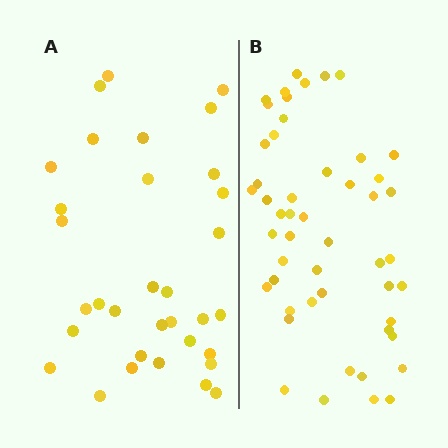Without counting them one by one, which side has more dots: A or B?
Region B (the right region) has more dots.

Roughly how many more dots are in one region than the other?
Region B has approximately 15 more dots than region A.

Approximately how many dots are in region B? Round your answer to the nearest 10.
About 50 dots.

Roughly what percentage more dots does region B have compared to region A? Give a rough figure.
About 50% more.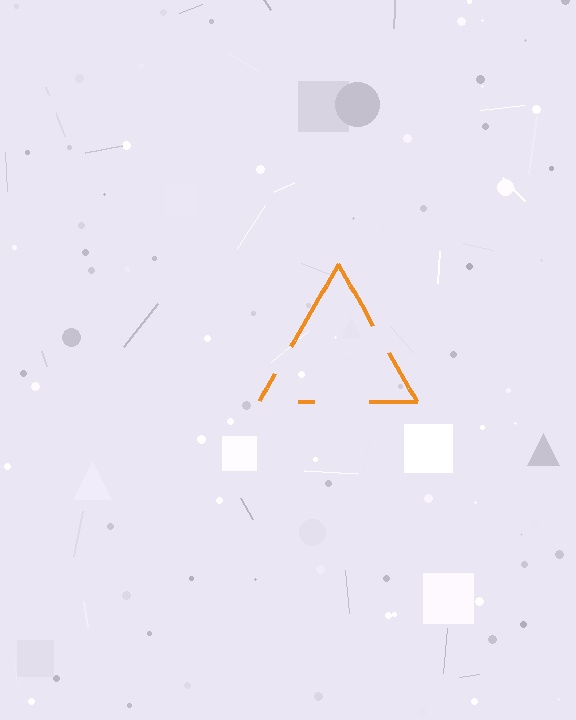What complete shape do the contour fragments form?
The contour fragments form a triangle.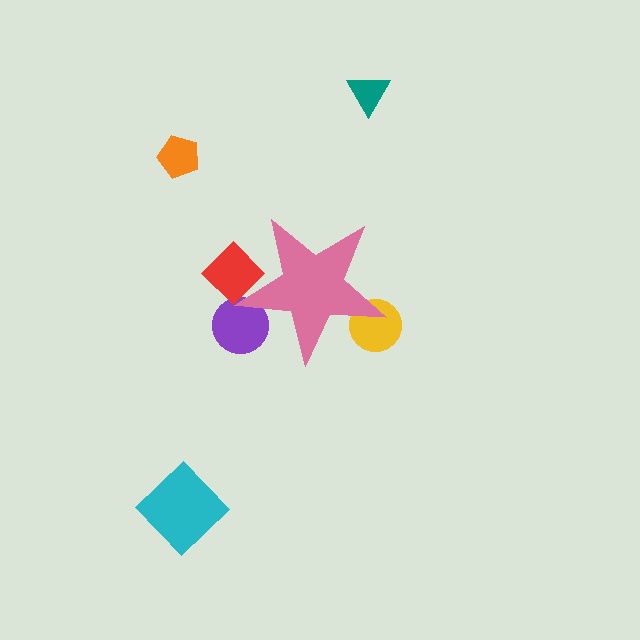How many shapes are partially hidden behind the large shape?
3 shapes are partially hidden.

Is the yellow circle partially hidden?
Yes, the yellow circle is partially hidden behind the pink star.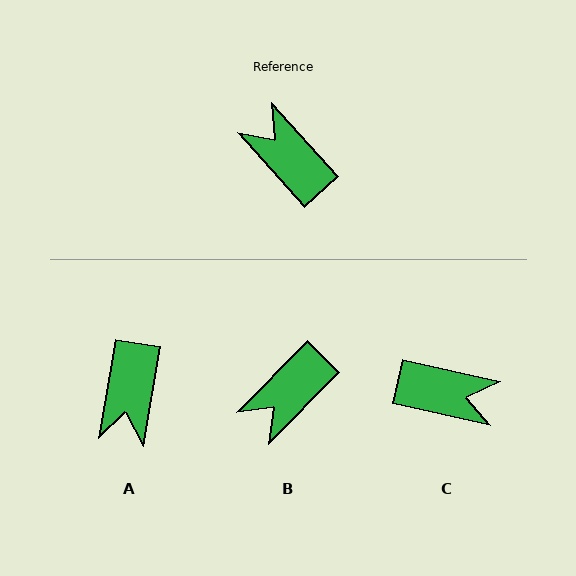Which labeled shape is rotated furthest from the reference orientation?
C, about 145 degrees away.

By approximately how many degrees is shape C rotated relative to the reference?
Approximately 145 degrees clockwise.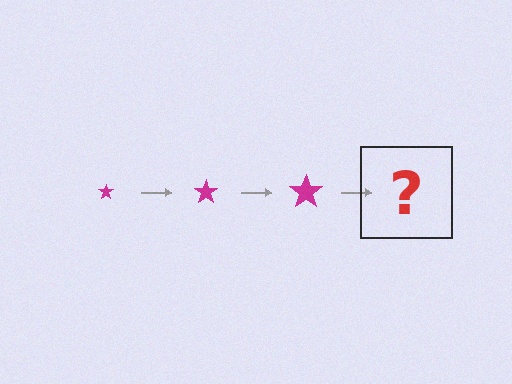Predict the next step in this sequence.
The next step is a magenta star, larger than the previous one.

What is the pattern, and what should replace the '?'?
The pattern is that the star gets progressively larger each step. The '?' should be a magenta star, larger than the previous one.